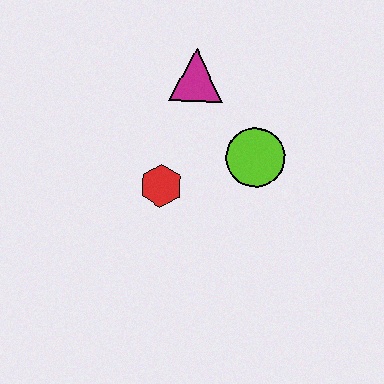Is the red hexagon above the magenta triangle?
No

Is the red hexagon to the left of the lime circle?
Yes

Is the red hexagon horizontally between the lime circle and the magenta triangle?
No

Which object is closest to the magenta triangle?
The lime circle is closest to the magenta triangle.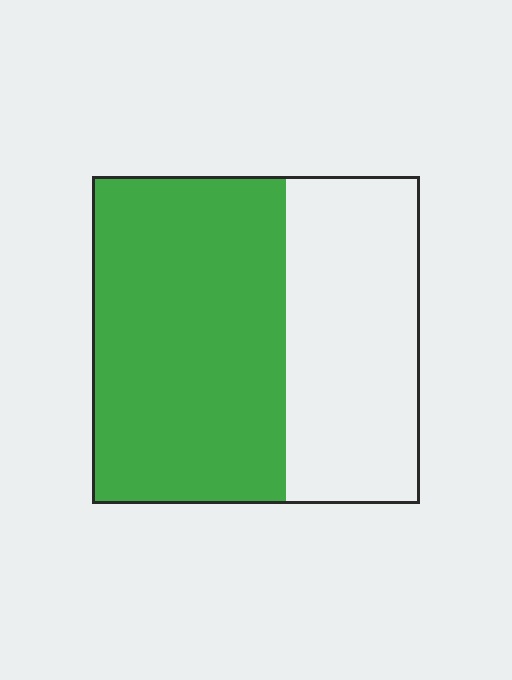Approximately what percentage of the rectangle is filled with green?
Approximately 60%.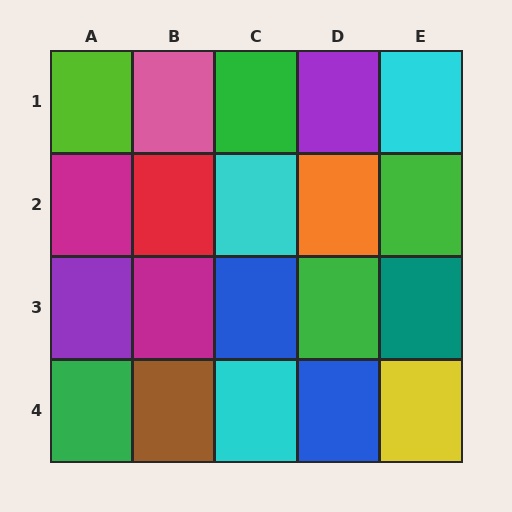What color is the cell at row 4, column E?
Yellow.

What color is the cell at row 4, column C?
Cyan.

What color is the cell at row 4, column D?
Blue.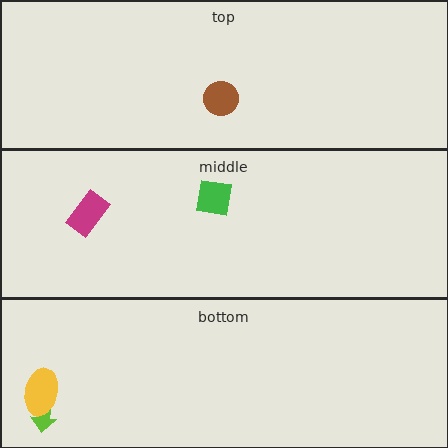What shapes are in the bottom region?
The lime arrow, the yellow ellipse.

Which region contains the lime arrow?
The bottom region.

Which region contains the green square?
The middle region.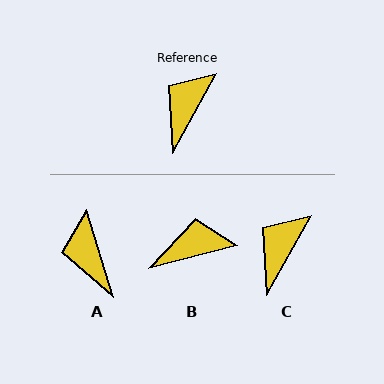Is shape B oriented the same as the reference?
No, it is off by about 47 degrees.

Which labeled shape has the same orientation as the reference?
C.